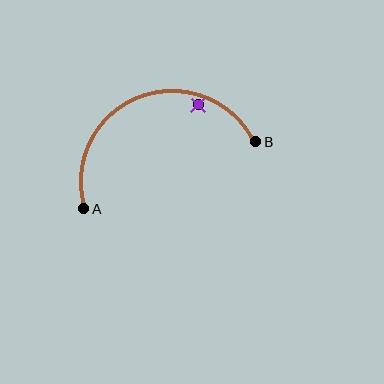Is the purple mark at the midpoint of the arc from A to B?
No — the purple mark does not lie on the arc at all. It sits slightly inside the curve.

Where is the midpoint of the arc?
The arc midpoint is the point on the curve farthest from the straight line joining A and B. It sits above that line.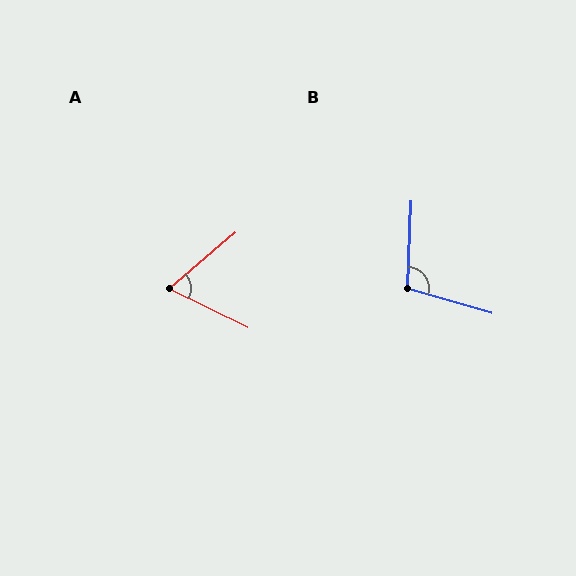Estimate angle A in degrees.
Approximately 67 degrees.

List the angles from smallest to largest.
A (67°), B (104°).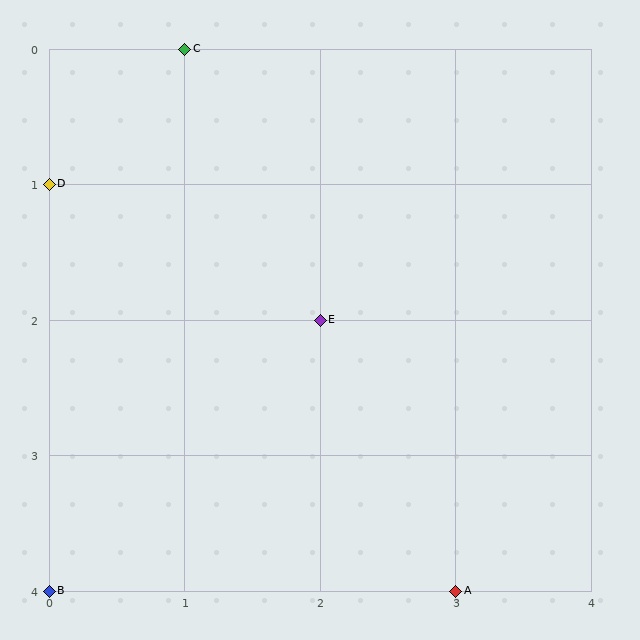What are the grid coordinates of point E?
Point E is at grid coordinates (2, 2).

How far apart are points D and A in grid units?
Points D and A are 3 columns and 3 rows apart (about 4.2 grid units diagonally).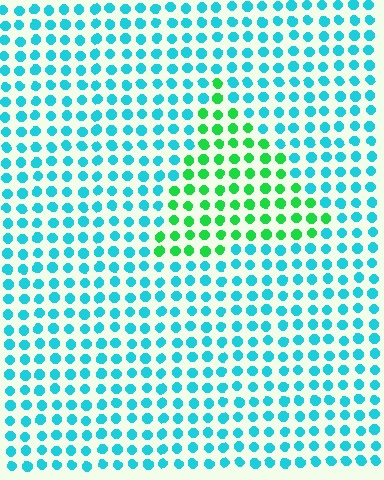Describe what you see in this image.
The image is filled with small cyan elements in a uniform arrangement. A triangle-shaped region is visible where the elements are tinted to a slightly different hue, forming a subtle color boundary.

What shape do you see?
I see a triangle.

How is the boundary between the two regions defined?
The boundary is defined purely by a slight shift in hue (about 52 degrees). Spacing, size, and orientation are identical on both sides.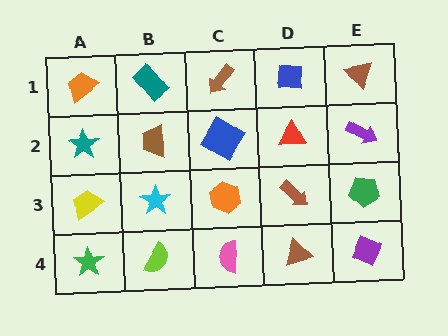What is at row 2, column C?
A blue diamond.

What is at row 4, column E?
A purple diamond.